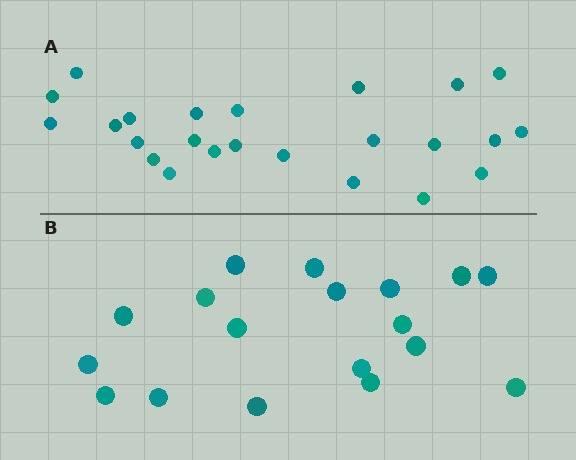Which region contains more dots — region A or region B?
Region A (the top region) has more dots.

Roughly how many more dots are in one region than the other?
Region A has about 6 more dots than region B.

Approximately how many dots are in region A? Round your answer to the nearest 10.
About 20 dots. (The exact count is 24, which rounds to 20.)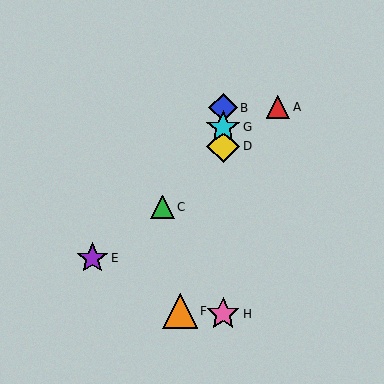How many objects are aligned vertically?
4 objects (B, D, G, H) are aligned vertically.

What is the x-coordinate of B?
Object B is at x≈223.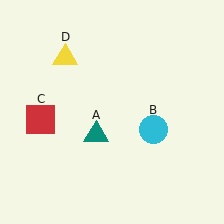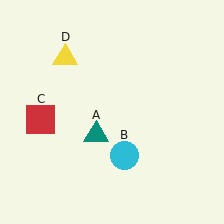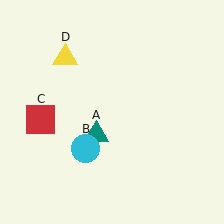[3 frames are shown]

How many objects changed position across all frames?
1 object changed position: cyan circle (object B).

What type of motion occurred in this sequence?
The cyan circle (object B) rotated clockwise around the center of the scene.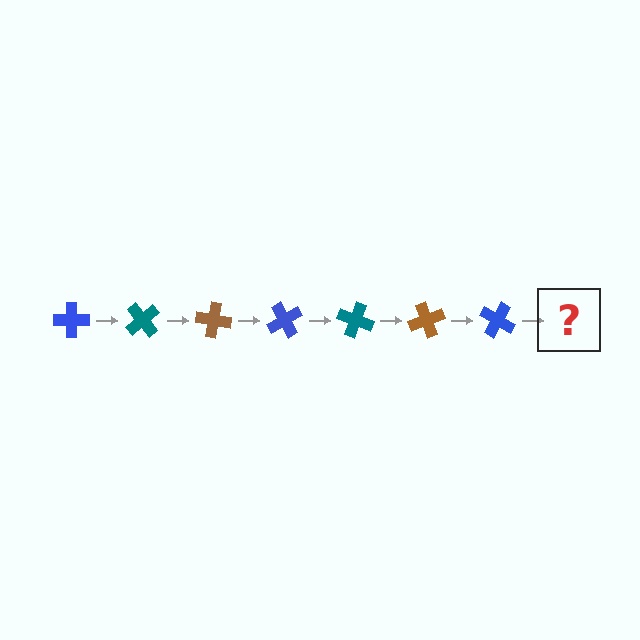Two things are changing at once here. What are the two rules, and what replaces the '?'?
The two rules are that it rotates 50 degrees each step and the color cycles through blue, teal, and brown. The '?' should be a teal cross, rotated 350 degrees from the start.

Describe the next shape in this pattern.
It should be a teal cross, rotated 350 degrees from the start.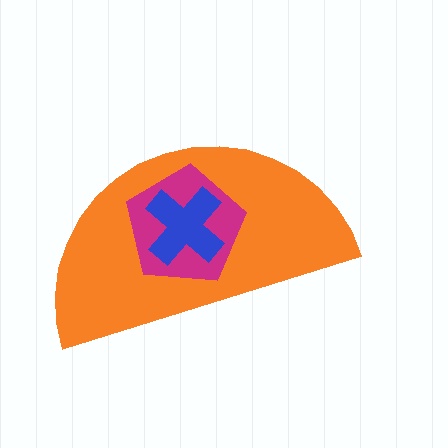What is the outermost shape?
The orange semicircle.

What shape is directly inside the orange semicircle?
The magenta pentagon.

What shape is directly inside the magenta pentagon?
The blue cross.